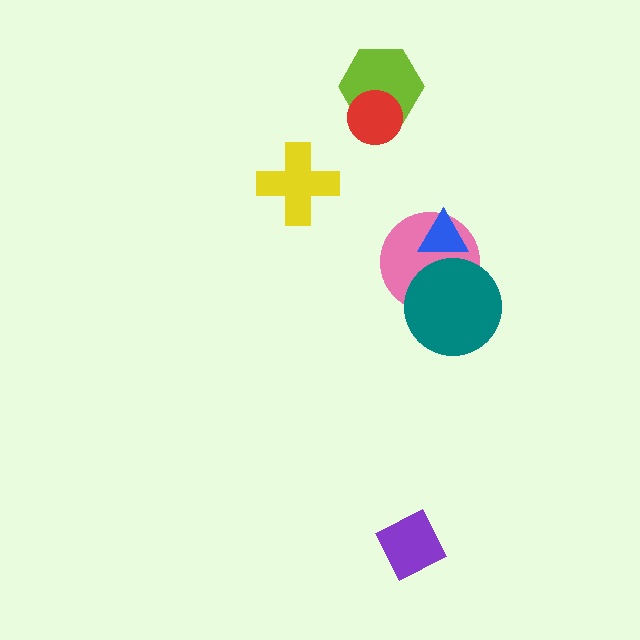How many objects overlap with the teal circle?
1 object overlaps with the teal circle.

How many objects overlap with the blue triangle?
1 object overlaps with the blue triangle.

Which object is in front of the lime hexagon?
The red circle is in front of the lime hexagon.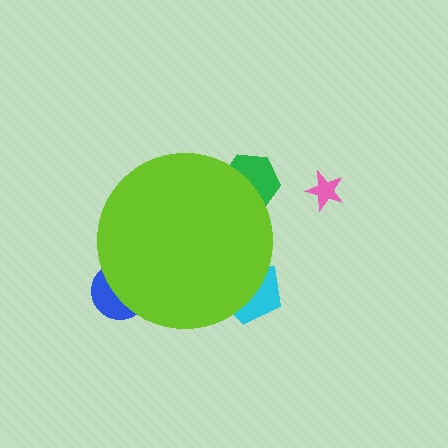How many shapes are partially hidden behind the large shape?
3 shapes are partially hidden.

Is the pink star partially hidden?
No, the pink star is fully visible.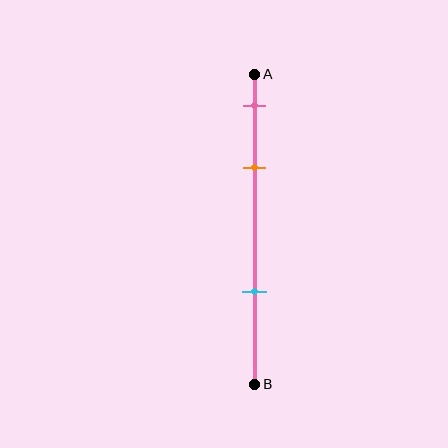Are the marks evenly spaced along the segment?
No, the marks are not evenly spaced.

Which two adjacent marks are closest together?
The pink and orange marks are the closest adjacent pair.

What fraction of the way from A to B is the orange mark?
The orange mark is approximately 30% (0.3) of the way from A to B.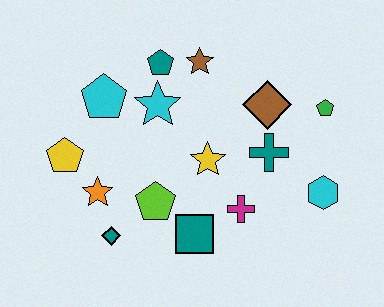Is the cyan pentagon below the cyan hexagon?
No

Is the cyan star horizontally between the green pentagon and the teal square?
No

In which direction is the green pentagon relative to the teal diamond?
The green pentagon is to the right of the teal diamond.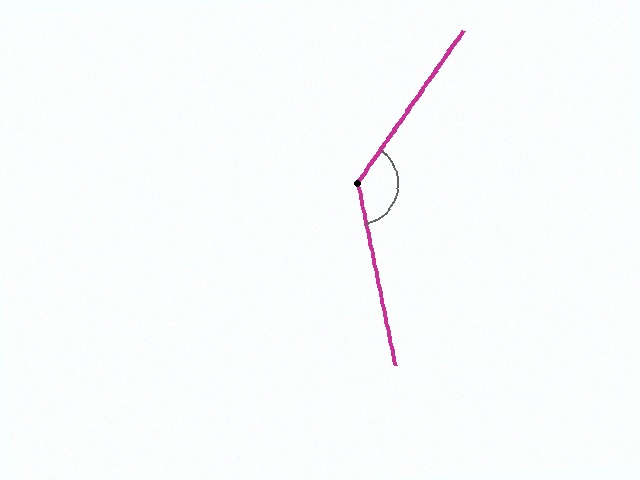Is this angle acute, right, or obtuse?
It is obtuse.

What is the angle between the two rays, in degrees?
Approximately 133 degrees.